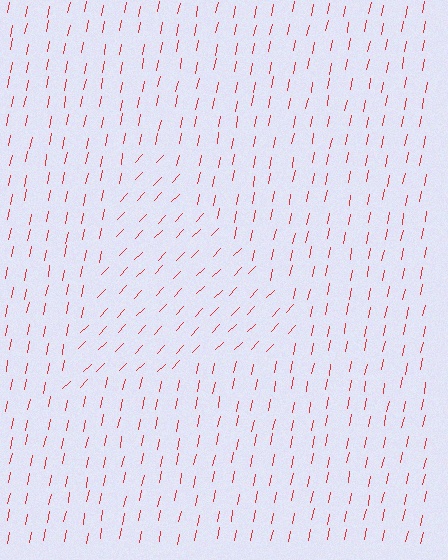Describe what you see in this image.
The image is filled with small red line segments. A triangle region in the image has lines oriented differently from the surrounding lines, creating a visible texture boundary.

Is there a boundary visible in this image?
Yes, there is a texture boundary formed by a change in line orientation.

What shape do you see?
I see a triangle.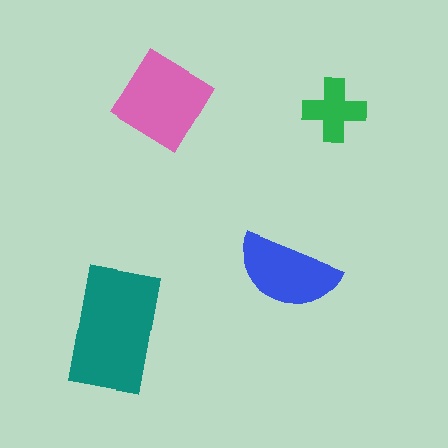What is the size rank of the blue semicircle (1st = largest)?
3rd.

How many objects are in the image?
There are 4 objects in the image.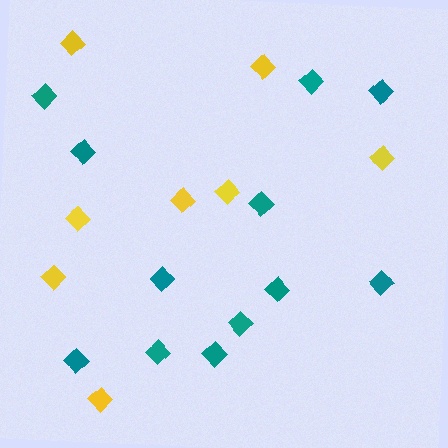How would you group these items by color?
There are 2 groups: one group of teal diamonds (12) and one group of yellow diamonds (8).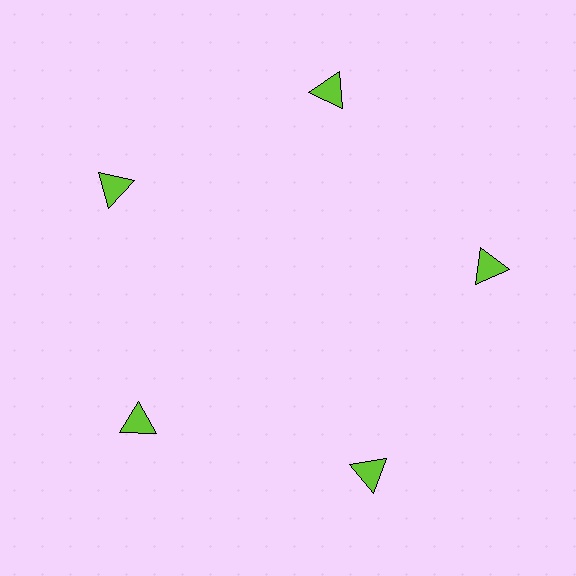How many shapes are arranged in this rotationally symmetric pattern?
There are 5 shapes, arranged in 5 groups of 1.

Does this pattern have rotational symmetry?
Yes, this pattern has 5-fold rotational symmetry. It looks the same after rotating 72 degrees around the center.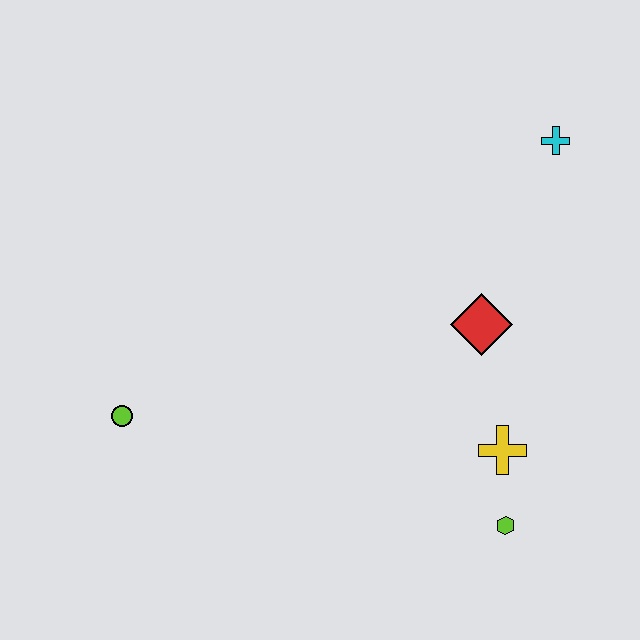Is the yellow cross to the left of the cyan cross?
Yes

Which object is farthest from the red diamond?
The lime circle is farthest from the red diamond.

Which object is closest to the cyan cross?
The red diamond is closest to the cyan cross.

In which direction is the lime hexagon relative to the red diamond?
The lime hexagon is below the red diamond.